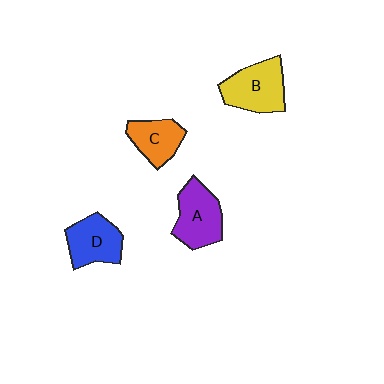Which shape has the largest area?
Shape B (yellow).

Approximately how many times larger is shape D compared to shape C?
Approximately 1.2 times.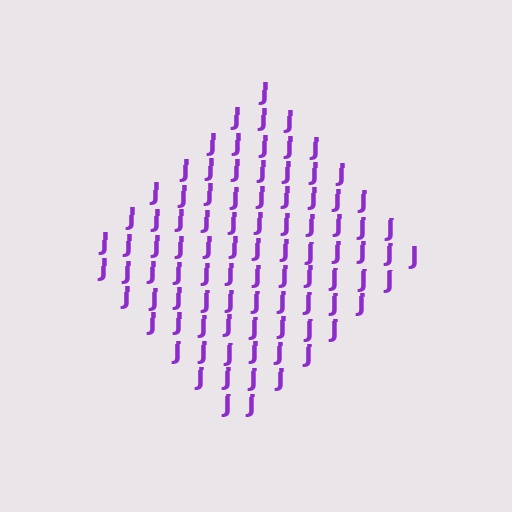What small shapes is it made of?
It is made of small letter J's.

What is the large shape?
The large shape is a diamond.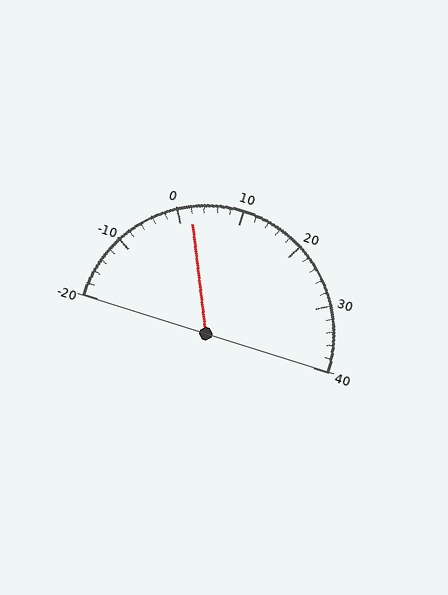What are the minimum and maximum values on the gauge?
The gauge ranges from -20 to 40.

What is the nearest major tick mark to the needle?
The nearest major tick mark is 0.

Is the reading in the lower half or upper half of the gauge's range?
The reading is in the lower half of the range (-20 to 40).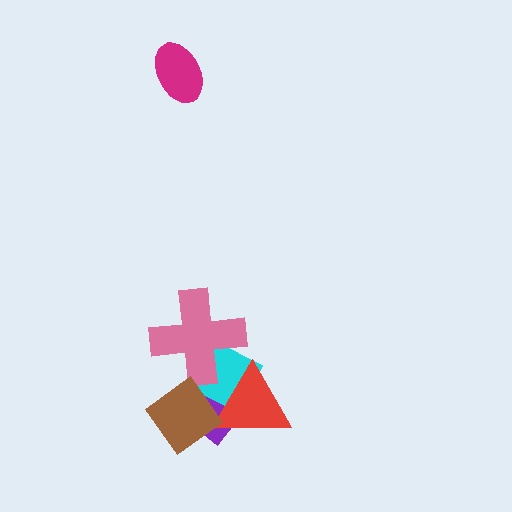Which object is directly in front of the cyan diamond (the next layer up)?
The red triangle is directly in front of the cyan diamond.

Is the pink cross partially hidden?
No, no other shape covers it.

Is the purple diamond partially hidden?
Yes, it is partially covered by another shape.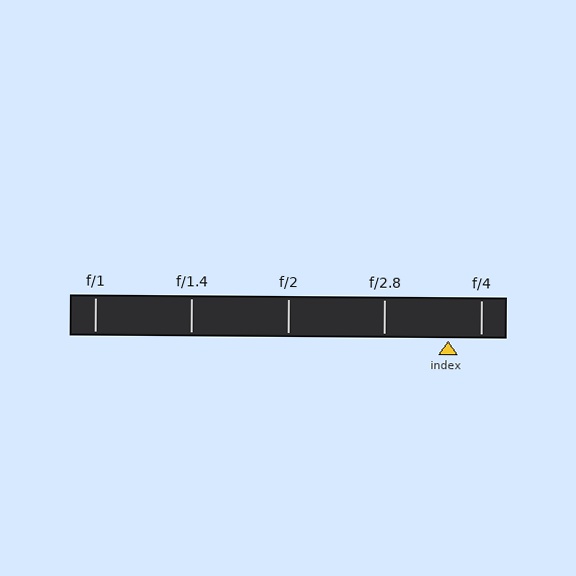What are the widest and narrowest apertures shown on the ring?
The widest aperture shown is f/1 and the narrowest is f/4.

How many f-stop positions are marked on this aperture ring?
There are 5 f-stop positions marked.